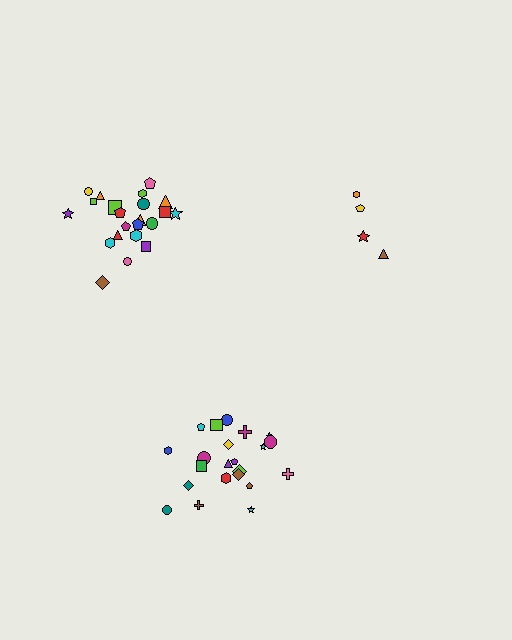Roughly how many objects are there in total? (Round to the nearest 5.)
Roughly 50 objects in total.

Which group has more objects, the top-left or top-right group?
The top-left group.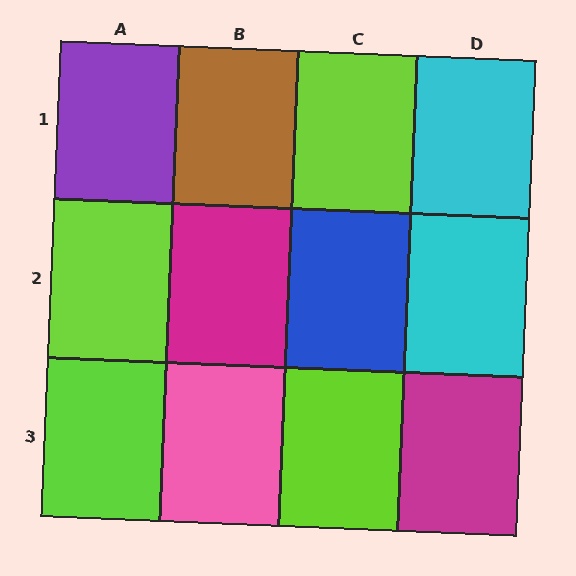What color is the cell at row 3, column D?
Magenta.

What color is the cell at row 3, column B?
Pink.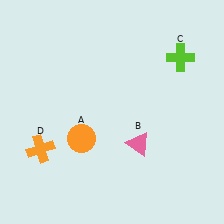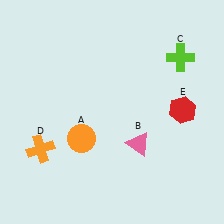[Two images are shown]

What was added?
A red hexagon (E) was added in Image 2.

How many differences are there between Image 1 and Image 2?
There is 1 difference between the two images.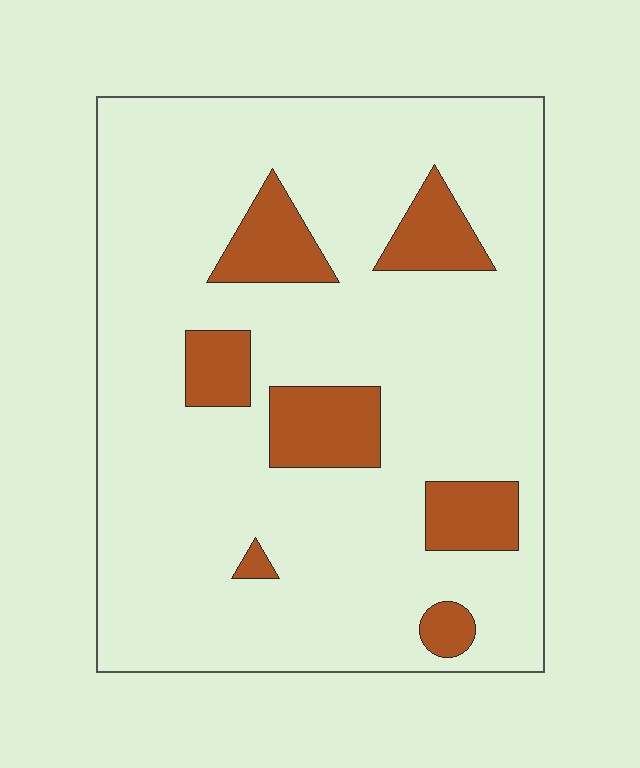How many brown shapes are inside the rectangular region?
7.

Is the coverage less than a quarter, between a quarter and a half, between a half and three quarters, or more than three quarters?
Less than a quarter.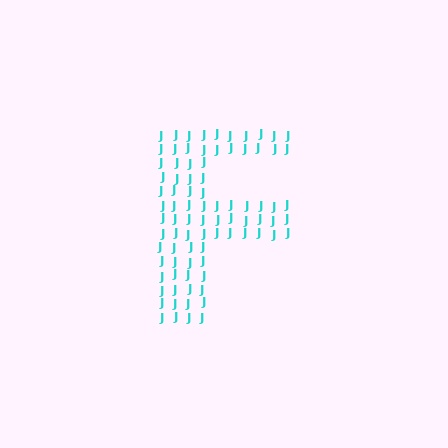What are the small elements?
The small elements are letter J's.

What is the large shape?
The large shape is the letter F.